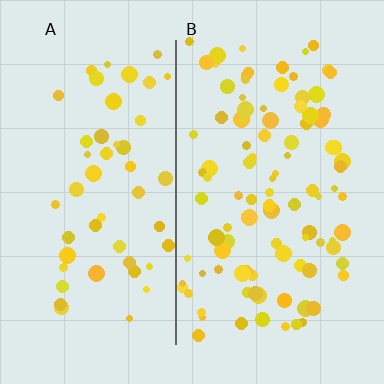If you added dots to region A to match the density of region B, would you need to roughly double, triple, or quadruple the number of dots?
Approximately double.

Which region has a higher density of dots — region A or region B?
B (the right).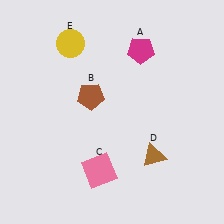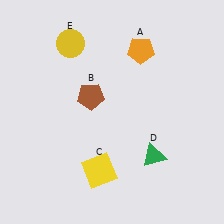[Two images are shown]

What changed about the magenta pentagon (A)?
In Image 1, A is magenta. In Image 2, it changed to orange.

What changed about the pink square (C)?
In Image 1, C is pink. In Image 2, it changed to yellow.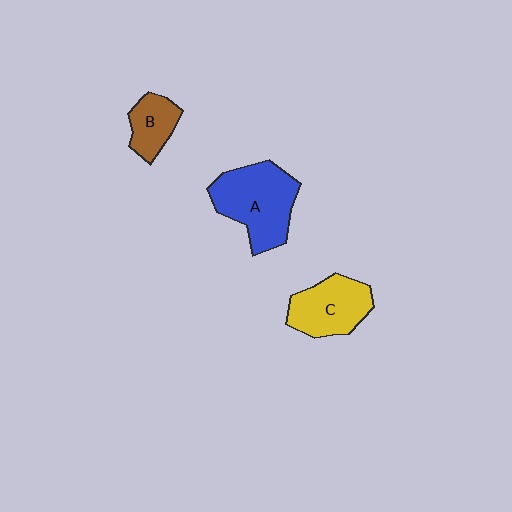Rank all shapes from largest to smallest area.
From largest to smallest: A (blue), C (yellow), B (brown).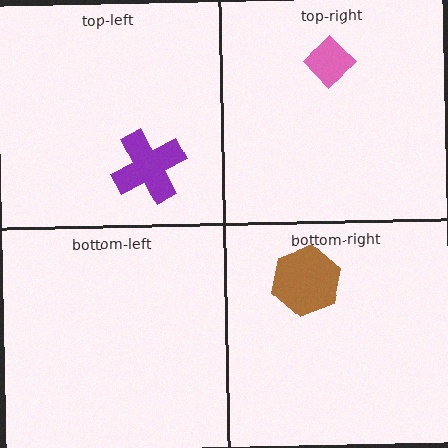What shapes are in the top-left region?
The purple cross.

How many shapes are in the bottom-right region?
1.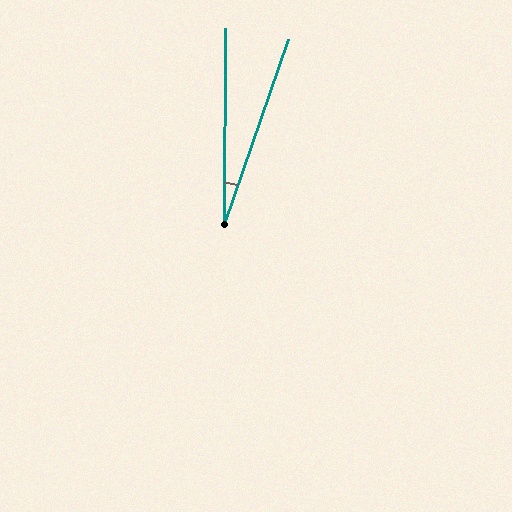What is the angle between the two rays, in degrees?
Approximately 19 degrees.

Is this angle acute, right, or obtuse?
It is acute.